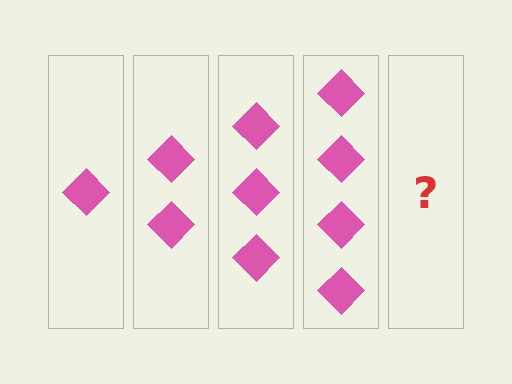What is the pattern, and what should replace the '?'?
The pattern is that each step adds one more diamond. The '?' should be 5 diamonds.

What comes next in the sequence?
The next element should be 5 diamonds.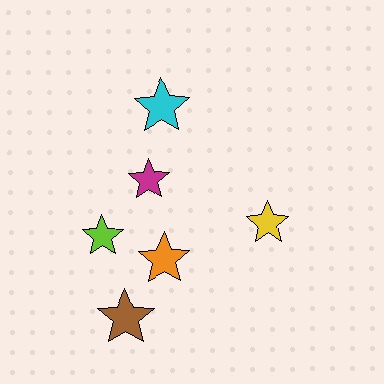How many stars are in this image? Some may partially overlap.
There are 6 stars.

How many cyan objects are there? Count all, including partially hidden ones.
There is 1 cyan object.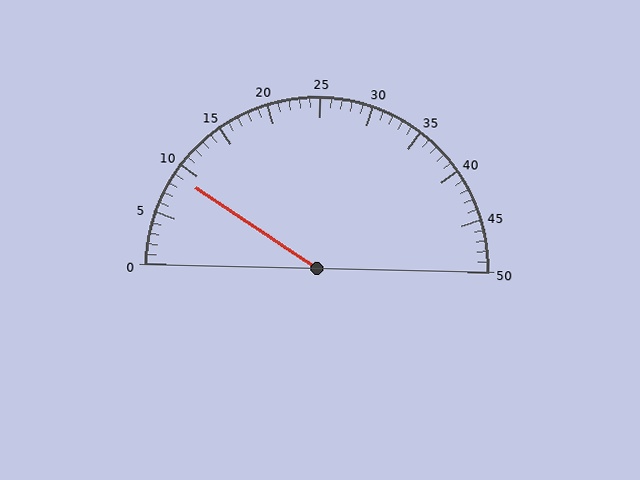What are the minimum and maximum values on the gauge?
The gauge ranges from 0 to 50.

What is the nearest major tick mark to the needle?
The nearest major tick mark is 10.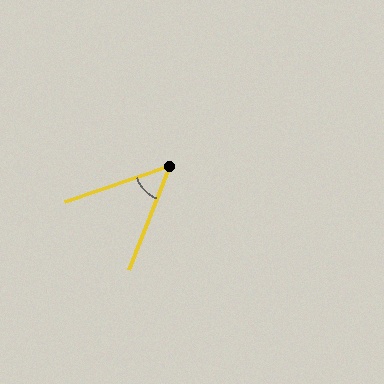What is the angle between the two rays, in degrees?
Approximately 49 degrees.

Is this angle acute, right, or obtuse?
It is acute.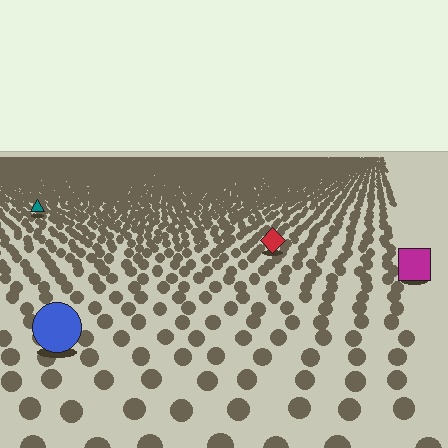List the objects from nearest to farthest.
From nearest to farthest: the blue circle, the magenta square, the red diamond, the teal triangle.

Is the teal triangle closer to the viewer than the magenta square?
No. The magenta square is closer — you can tell from the texture gradient: the ground texture is coarser near it.